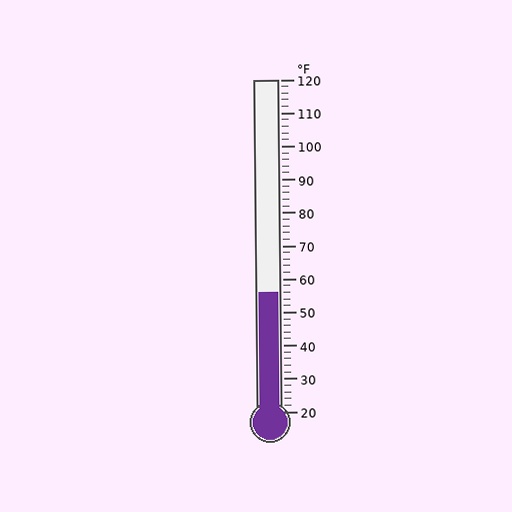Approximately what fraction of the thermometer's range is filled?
The thermometer is filled to approximately 35% of its range.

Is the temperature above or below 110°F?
The temperature is below 110°F.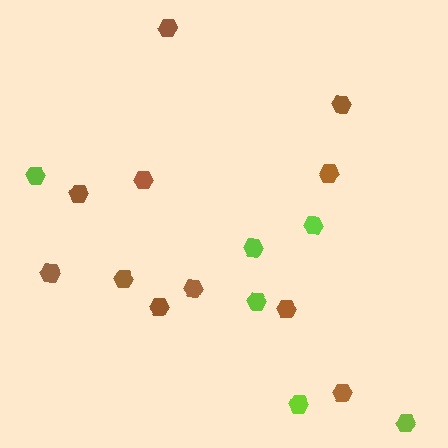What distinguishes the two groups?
There are 2 groups: one group of lime hexagons (6) and one group of brown hexagons (11).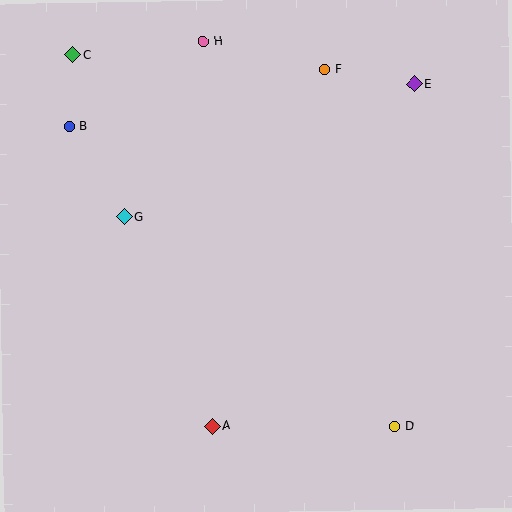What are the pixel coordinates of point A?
Point A is at (212, 426).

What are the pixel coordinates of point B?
Point B is at (69, 126).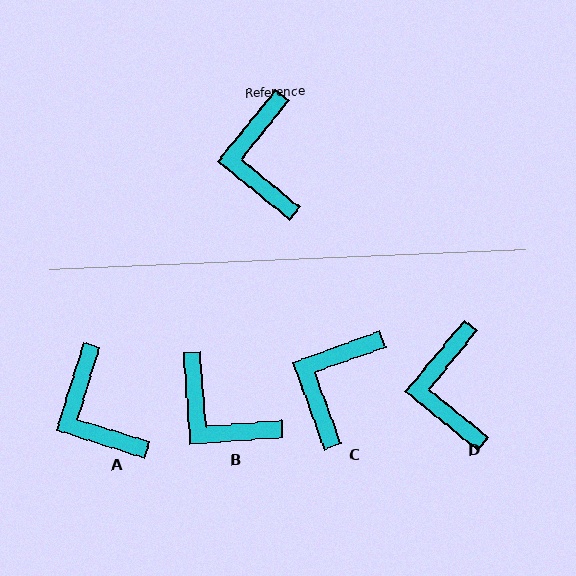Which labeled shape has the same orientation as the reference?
D.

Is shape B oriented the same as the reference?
No, it is off by about 44 degrees.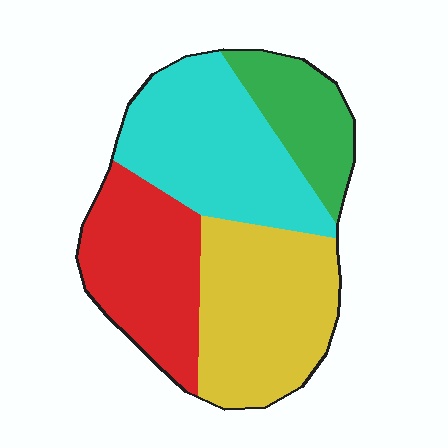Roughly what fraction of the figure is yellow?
Yellow covers around 30% of the figure.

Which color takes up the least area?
Green, at roughly 15%.